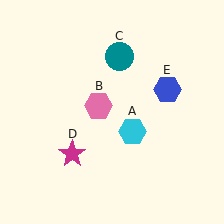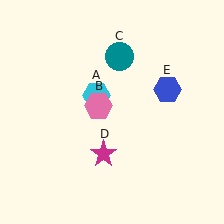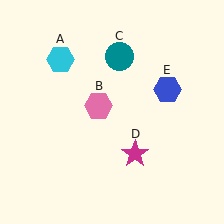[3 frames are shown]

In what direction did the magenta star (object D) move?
The magenta star (object D) moved right.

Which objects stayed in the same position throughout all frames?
Pink hexagon (object B) and teal circle (object C) and blue hexagon (object E) remained stationary.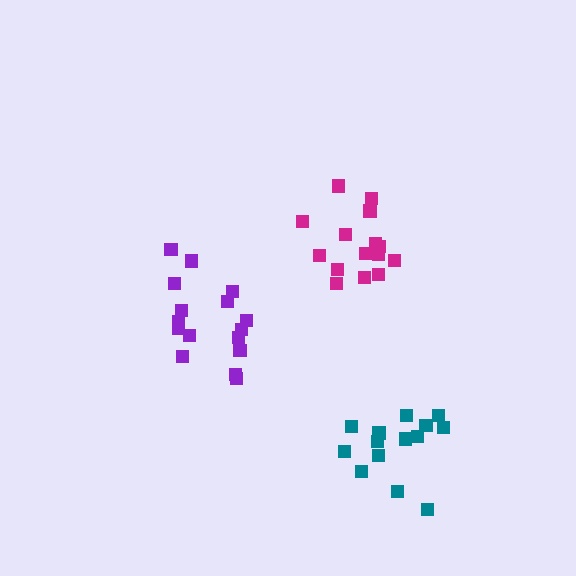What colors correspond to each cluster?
The clusters are colored: purple, magenta, teal.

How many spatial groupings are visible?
There are 3 spatial groupings.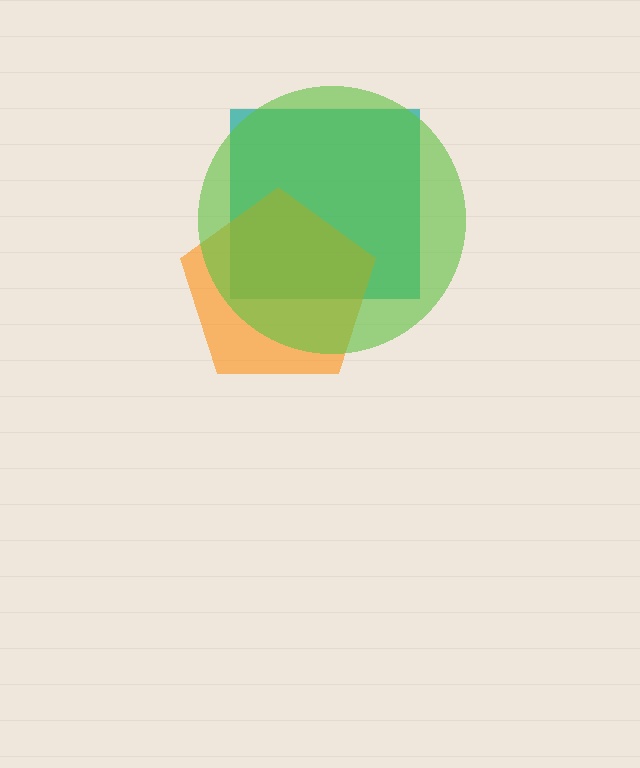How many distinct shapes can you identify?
There are 3 distinct shapes: a teal square, an orange pentagon, a lime circle.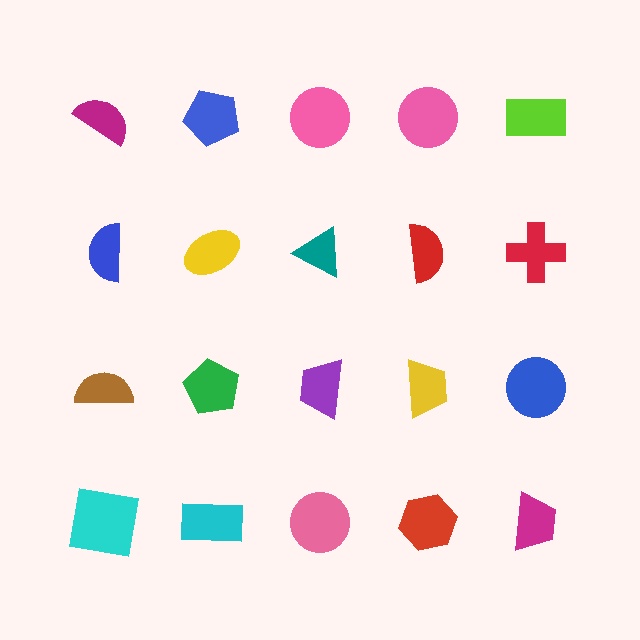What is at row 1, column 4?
A pink circle.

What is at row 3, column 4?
A yellow trapezoid.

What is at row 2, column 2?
A yellow ellipse.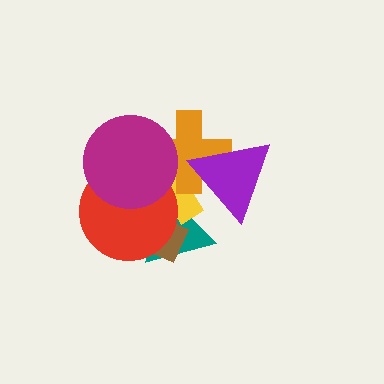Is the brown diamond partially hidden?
Yes, it is partially covered by another shape.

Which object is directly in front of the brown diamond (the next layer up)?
The yellow cross is directly in front of the brown diamond.